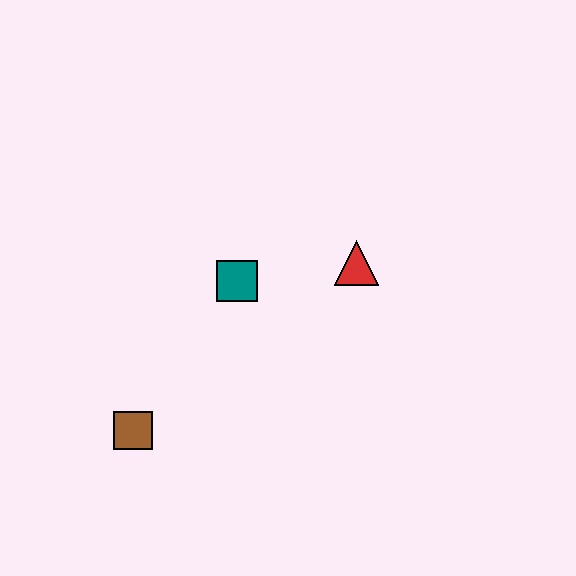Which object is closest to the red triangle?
The teal square is closest to the red triangle.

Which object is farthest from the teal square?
The brown square is farthest from the teal square.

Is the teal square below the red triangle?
Yes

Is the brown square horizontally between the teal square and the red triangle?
No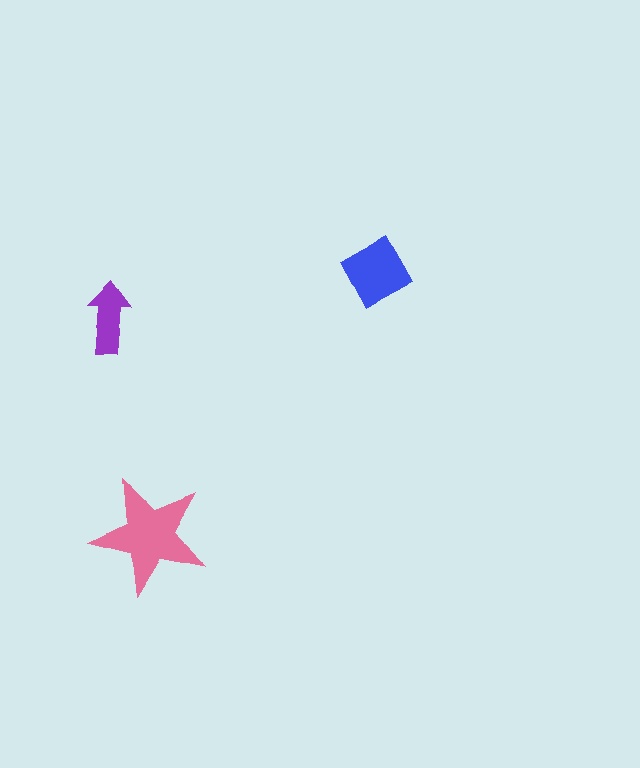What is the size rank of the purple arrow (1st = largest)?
3rd.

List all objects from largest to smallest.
The pink star, the blue square, the purple arrow.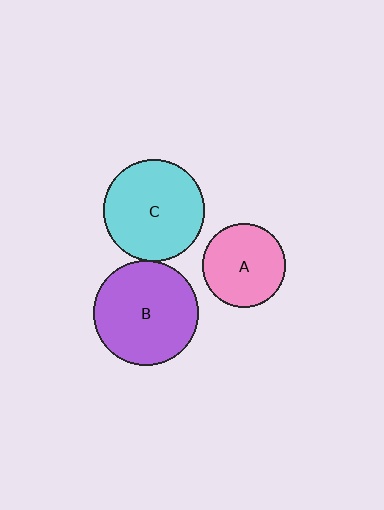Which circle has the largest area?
Circle B (purple).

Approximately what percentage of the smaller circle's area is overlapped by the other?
Approximately 5%.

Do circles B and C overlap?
Yes.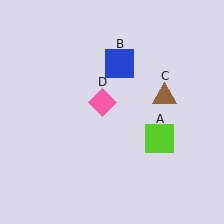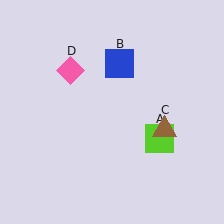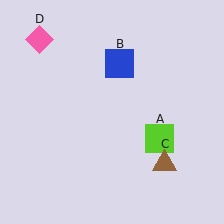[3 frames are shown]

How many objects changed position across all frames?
2 objects changed position: brown triangle (object C), pink diamond (object D).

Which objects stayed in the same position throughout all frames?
Lime square (object A) and blue square (object B) remained stationary.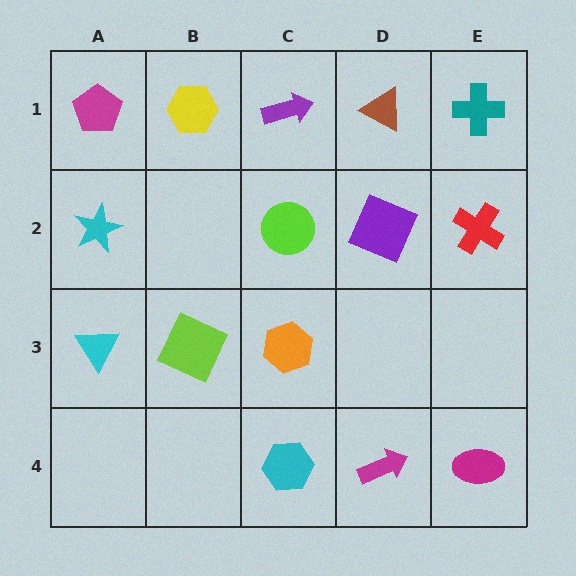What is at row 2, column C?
A lime circle.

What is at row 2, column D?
A purple square.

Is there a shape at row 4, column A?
No, that cell is empty.